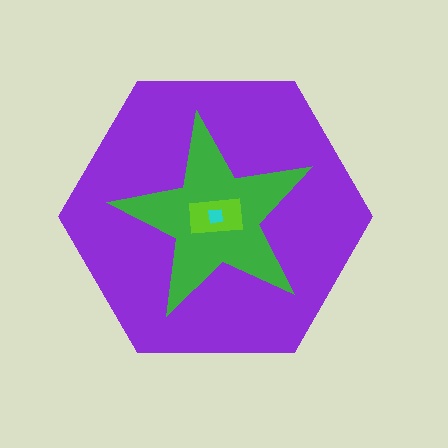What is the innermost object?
The cyan square.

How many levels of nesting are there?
4.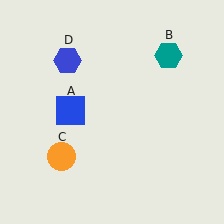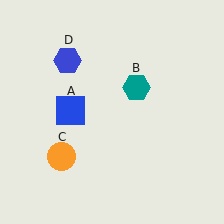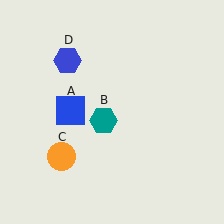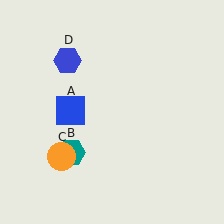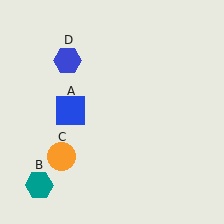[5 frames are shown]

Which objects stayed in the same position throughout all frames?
Blue square (object A) and orange circle (object C) and blue hexagon (object D) remained stationary.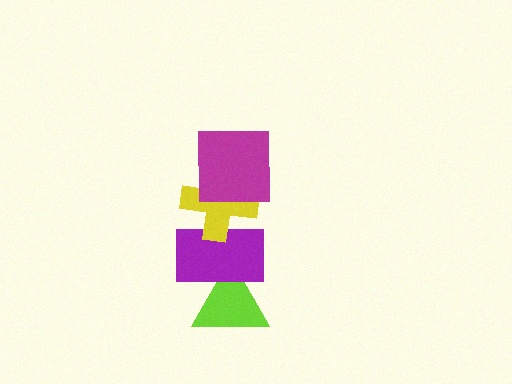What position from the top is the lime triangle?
The lime triangle is 4th from the top.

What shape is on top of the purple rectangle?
The yellow cross is on top of the purple rectangle.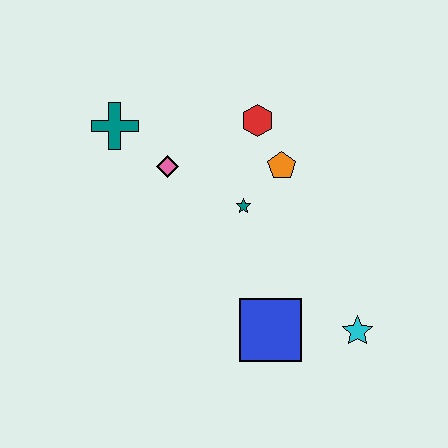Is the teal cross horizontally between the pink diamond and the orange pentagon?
No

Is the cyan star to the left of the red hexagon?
No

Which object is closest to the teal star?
The orange pentagon is closest to the teal star.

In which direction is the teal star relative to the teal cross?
The teal star is to the right of the teal cross.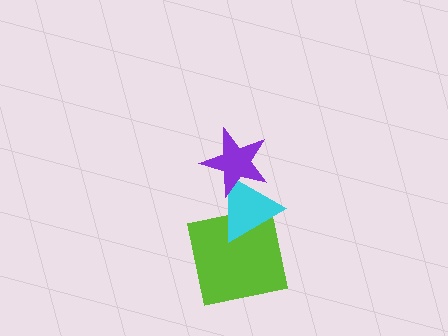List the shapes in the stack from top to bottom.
From top to bottom: the purple star, the cyan triangle, the lime square.